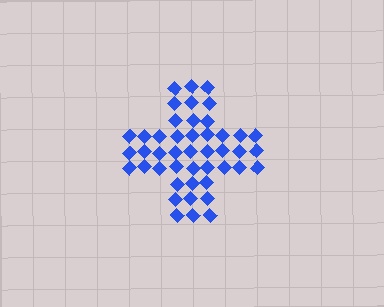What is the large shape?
The large shape is a cross.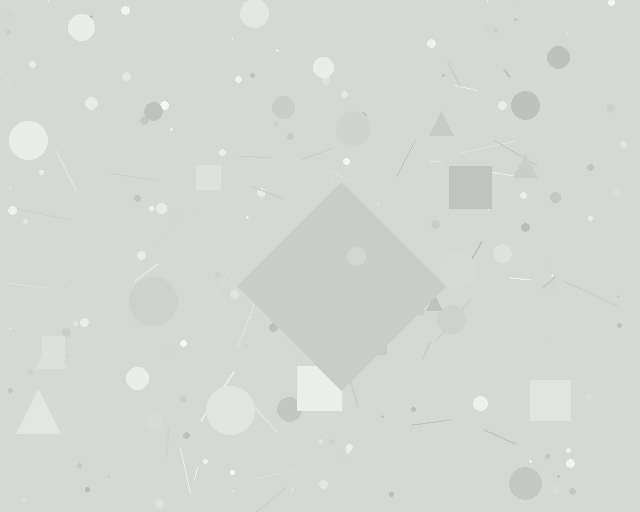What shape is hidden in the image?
A diamond is hidden in the image.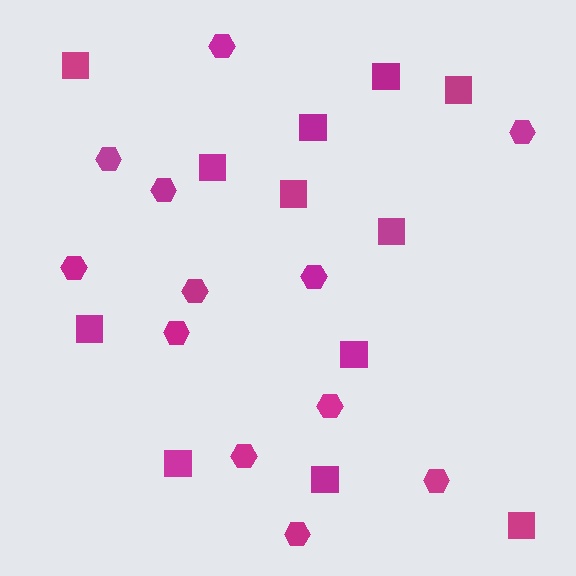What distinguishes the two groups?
There are 2 groups: one group of squares (12) and one group of hexagons (12).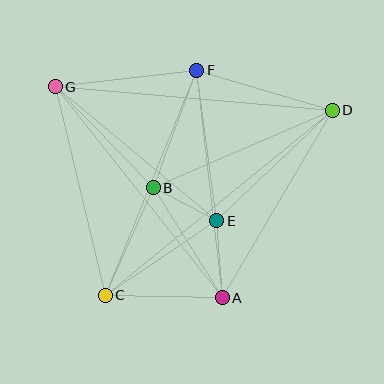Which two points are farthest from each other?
Points C and D are farthest from each other.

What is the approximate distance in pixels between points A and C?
The distance between A and C is approximately 117 pixels.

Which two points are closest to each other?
Points B and E are closest to each other.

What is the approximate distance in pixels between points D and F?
The distance between D and F is approximately 141 pixels.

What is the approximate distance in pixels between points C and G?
The distance between C and G is approximately 215 pixels.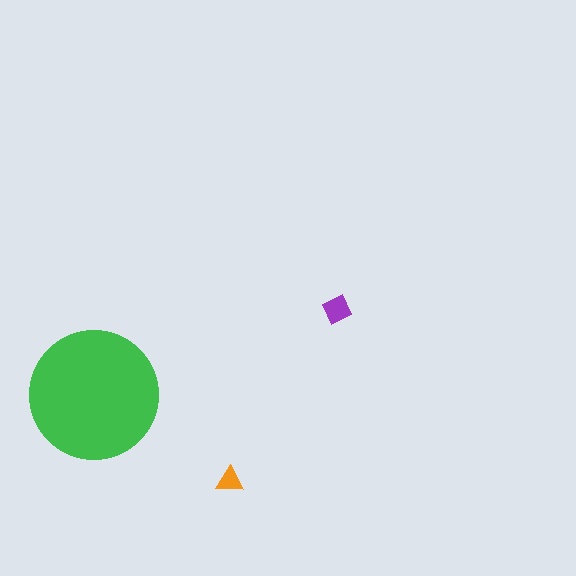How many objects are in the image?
There are 3 objects in the image.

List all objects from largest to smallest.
The green circle, the purple diamond, the orange triangle.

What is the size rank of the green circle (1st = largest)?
1st.